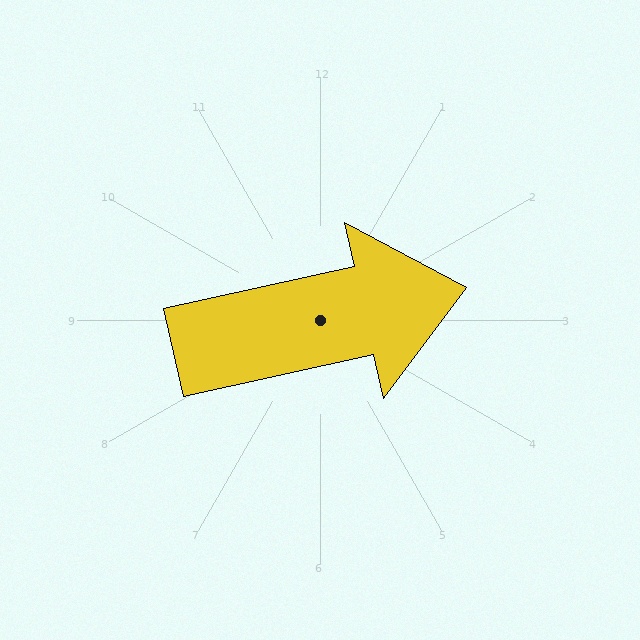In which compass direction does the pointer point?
East.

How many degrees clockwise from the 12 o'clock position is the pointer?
Approximately 78 degrees.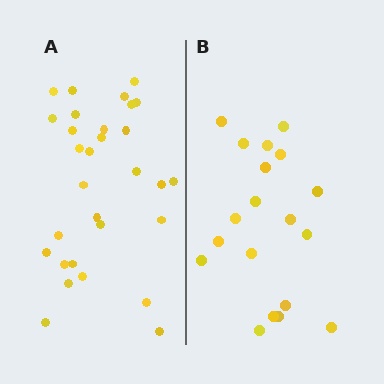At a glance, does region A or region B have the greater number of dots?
Region A (the left region) has more dots.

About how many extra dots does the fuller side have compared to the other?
Region A has roughly 12 or so more dots than region B.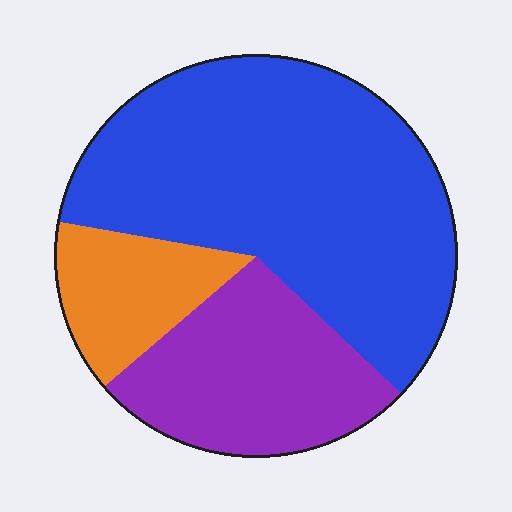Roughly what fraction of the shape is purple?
Purple covers about 25% of the shape.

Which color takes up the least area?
Orange, at roughly 15%.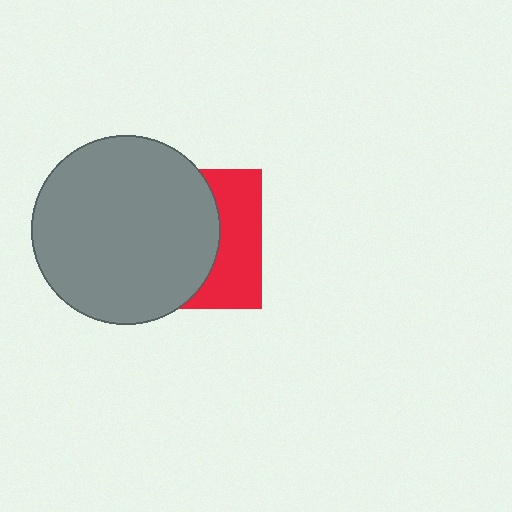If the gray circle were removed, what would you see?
You would see the complete red square.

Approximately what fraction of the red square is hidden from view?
Roughly 64% of the red square is hidden behind the gray circle.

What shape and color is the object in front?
The object in front is a gray circle.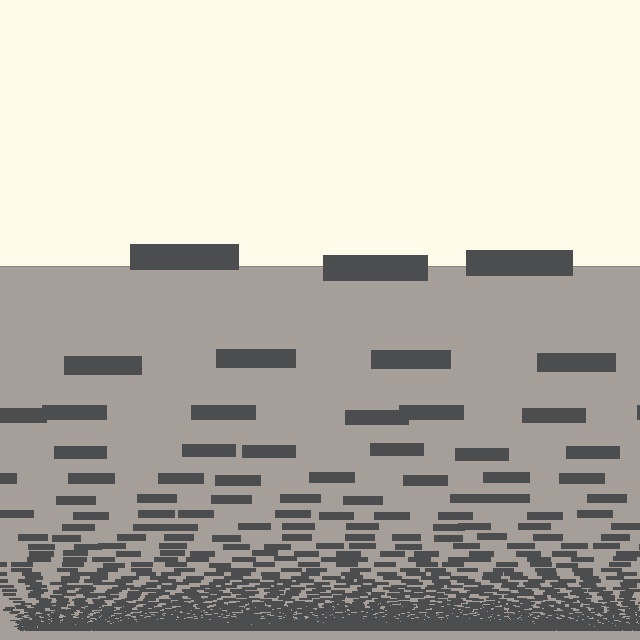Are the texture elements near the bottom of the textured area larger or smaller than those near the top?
Smaller. The gradient is inverted — elements near the bottom are smaller and denser.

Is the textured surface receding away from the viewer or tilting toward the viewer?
The surface appears to tilt toward the viewer. Texture elements get larger and sparser toward the top.